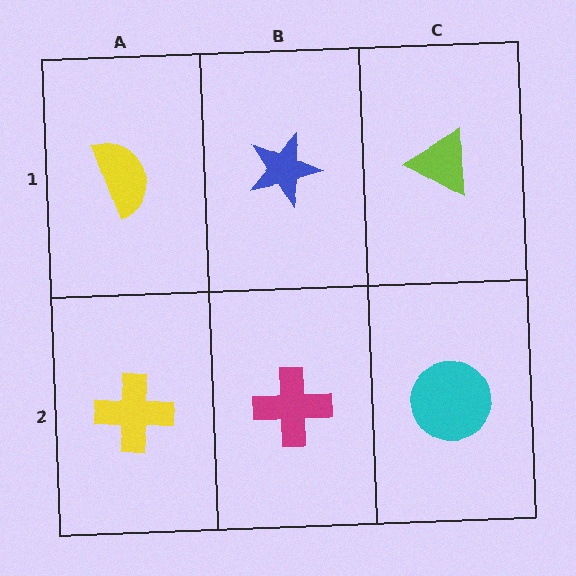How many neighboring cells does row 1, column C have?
2.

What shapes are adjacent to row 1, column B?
A magenta cross (row 2, column B), a yellow semicircle (row 1, column A), a lime triangle (row 1, column C).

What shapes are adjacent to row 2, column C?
A lime triangle (row 1, column C), a magenta cross (row 2, column B).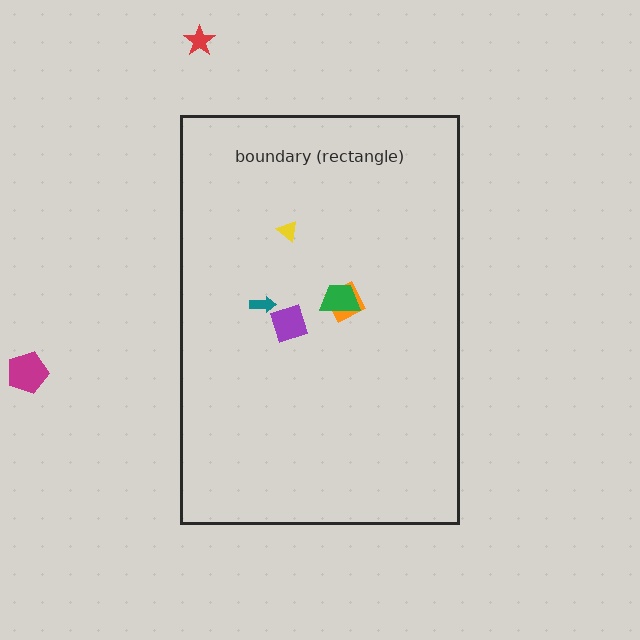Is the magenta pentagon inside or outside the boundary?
Outside.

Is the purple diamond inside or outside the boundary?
Inside.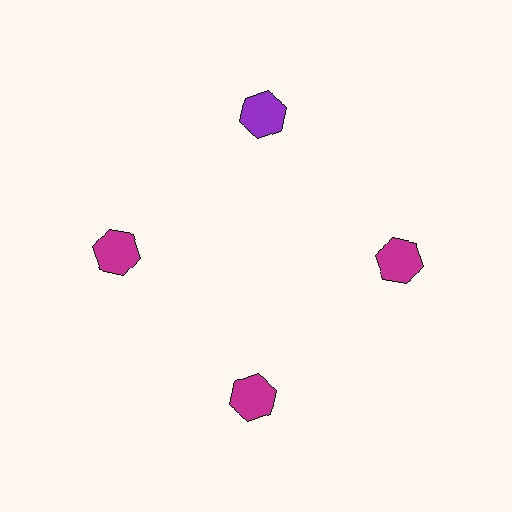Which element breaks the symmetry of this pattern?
The purple hexagon at roughly the 12 o'clock position breaks the symmetry. All other shapes are magenta hexagons.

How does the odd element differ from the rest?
It has a different color: purple instead of magenta.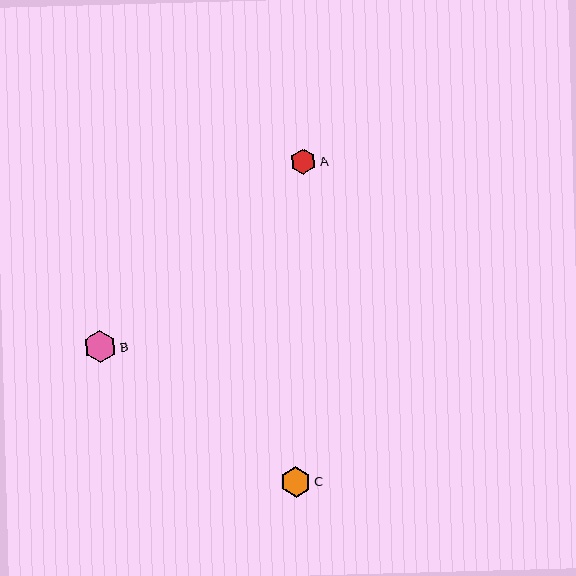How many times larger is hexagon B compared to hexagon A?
Hexagon B is approximately 1.2 times the size of hexagon A.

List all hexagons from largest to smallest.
From largest to smallest: B, C, A.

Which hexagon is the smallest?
Hexagon A is the smallest with a size of approximately 25 pixels.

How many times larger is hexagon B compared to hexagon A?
Hexagon B is approximately 1.2 times the size of hexagon A.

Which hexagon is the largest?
Hexagon B is the largest with a size of approximately 32 pixels.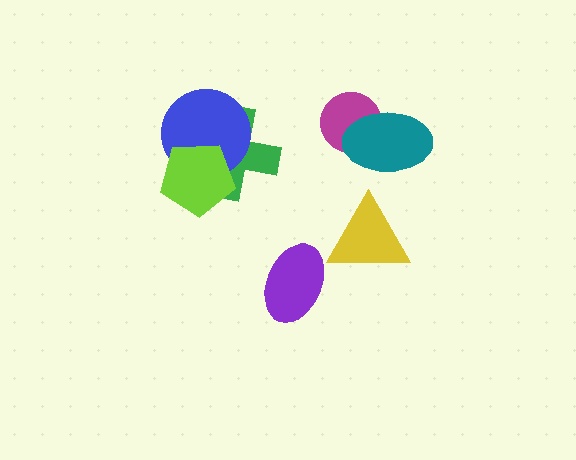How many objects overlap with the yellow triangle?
0 objects overlap with the yellow triangle.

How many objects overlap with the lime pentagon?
2 objects overlap with the lime pentagon.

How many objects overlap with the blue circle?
2 objects overlap with the blue circle.